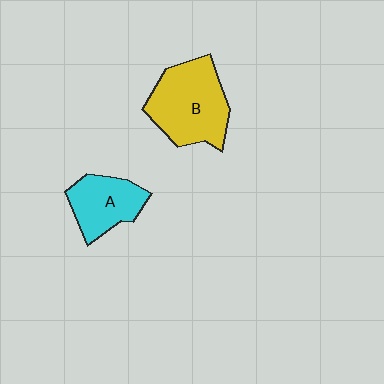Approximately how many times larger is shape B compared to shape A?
Approximately 1.5 times.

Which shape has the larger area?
Shape B (yellow).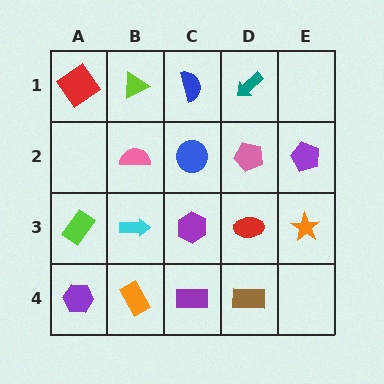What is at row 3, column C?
A purple hexagon.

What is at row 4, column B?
An orange rectangle.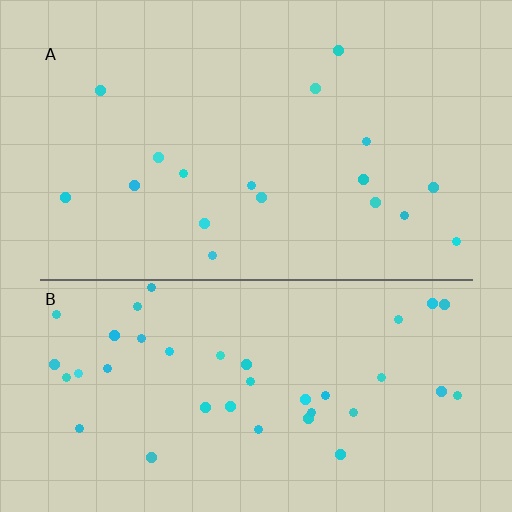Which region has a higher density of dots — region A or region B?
B (the bottom).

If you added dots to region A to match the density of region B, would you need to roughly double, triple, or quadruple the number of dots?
Approximately double.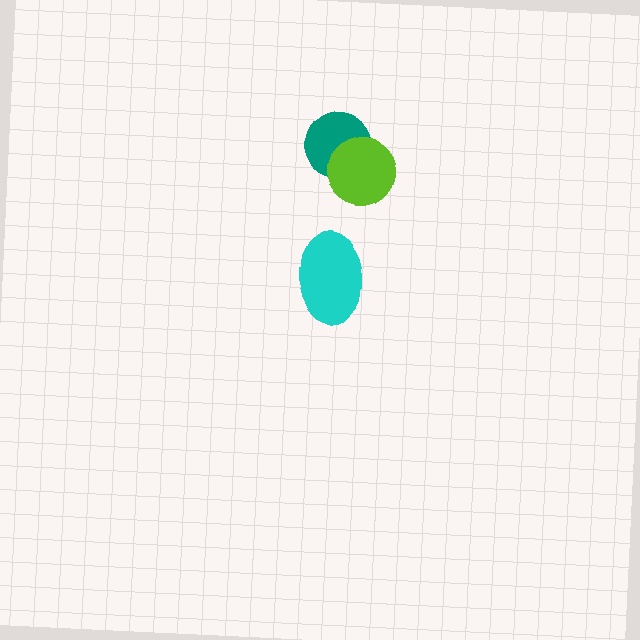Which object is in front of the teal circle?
The lime circle is in front of the teal circle.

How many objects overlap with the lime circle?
1 object overlaps with the lime circle.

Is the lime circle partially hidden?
No, no other shape covers it.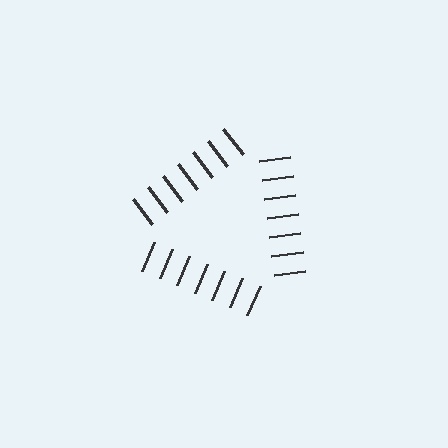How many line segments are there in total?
21 — 7 along each of the 3 edges.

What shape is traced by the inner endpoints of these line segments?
An illusory triangle — the line segments terminate on its edges but no continuous stroke is drawn.